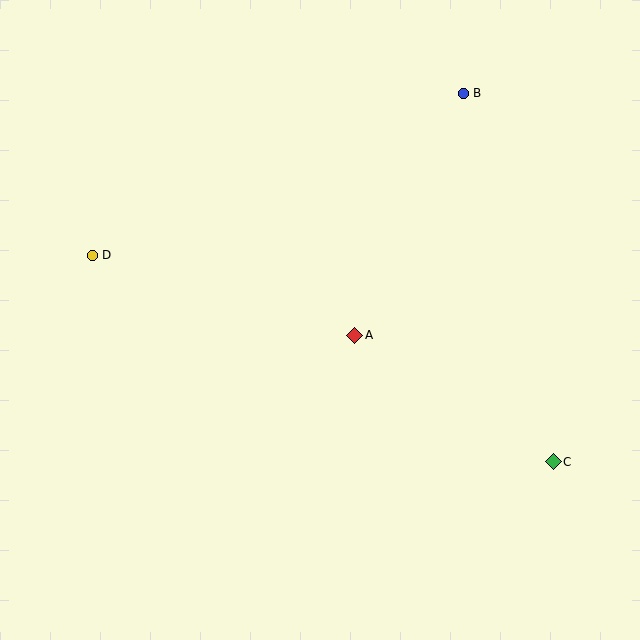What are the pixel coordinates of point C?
Point C is at (553, 462).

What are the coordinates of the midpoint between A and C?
The midpoint between A and C is at (454, 398).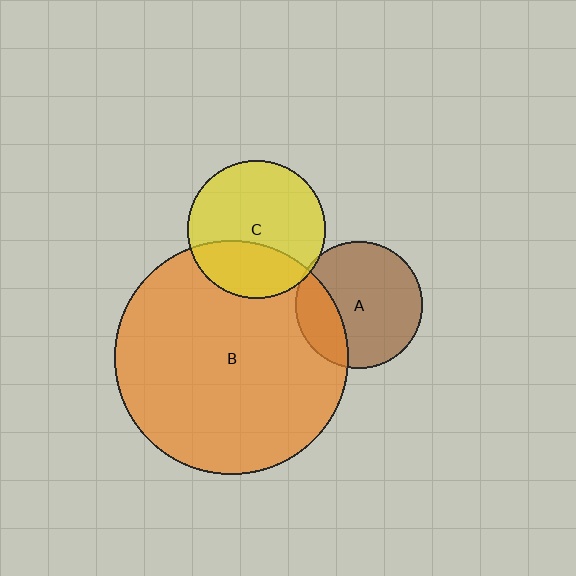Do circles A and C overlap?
Yes.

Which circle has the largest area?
Circle B (orange).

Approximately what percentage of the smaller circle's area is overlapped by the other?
Approximately 5%.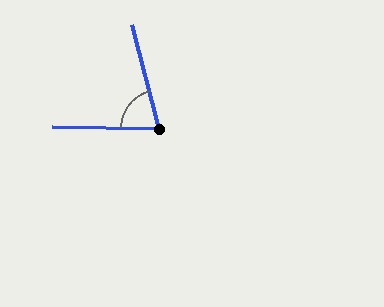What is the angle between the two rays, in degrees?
Approximately 74 degrees.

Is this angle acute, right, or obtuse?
It is acute.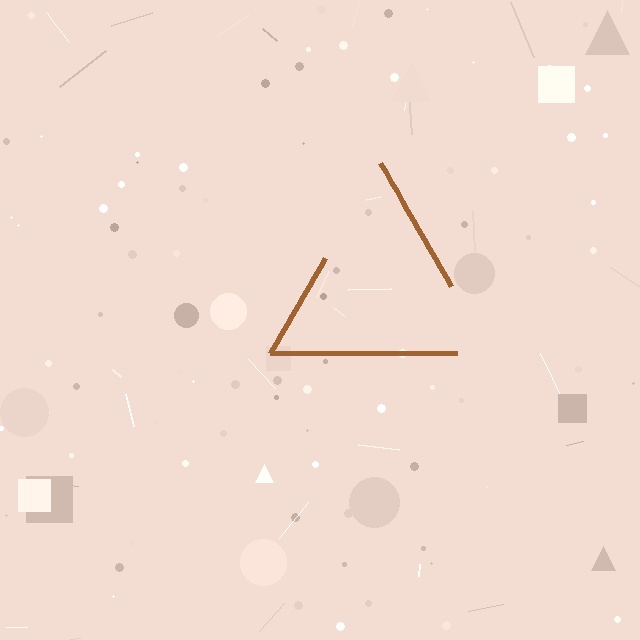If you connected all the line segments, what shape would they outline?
They would outline a triangle.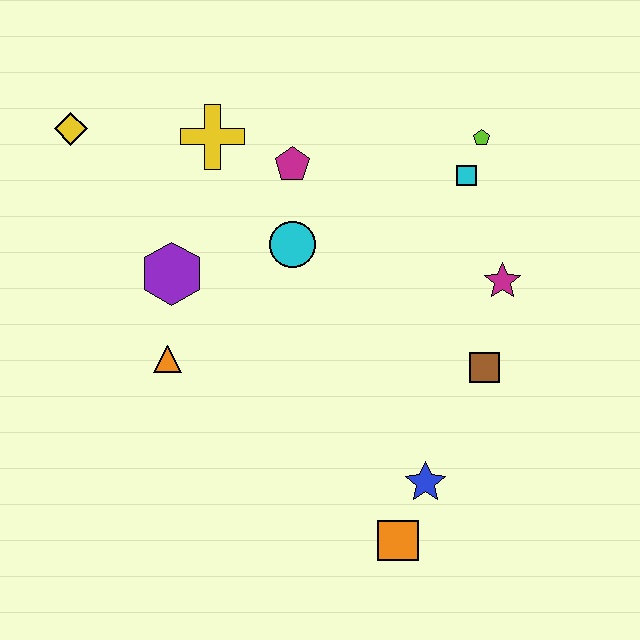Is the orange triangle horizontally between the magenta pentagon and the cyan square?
No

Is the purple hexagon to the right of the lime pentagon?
No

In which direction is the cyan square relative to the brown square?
The cyan square is above the brown square.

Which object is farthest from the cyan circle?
The orange square is farthest from the cyan circle.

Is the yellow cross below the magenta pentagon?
No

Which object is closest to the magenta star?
The brown square is closest to the magenta star.